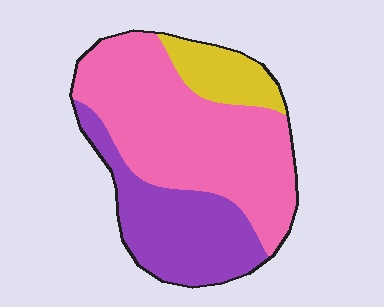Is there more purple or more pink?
Pink.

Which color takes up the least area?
Yellow, at roughly 15%.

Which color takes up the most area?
Pink, at roughly 55%.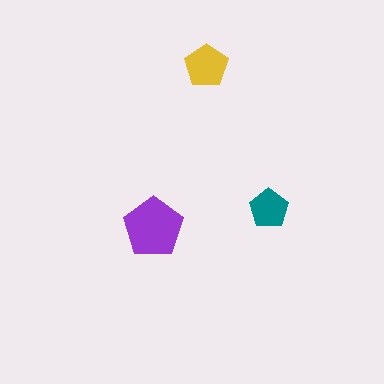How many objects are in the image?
There are 3 objects in the image.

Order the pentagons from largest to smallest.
the purple one, the yellow one, the teal one.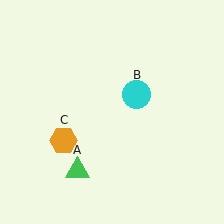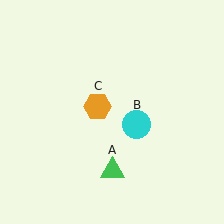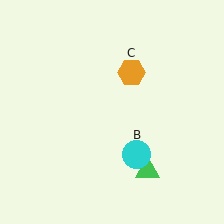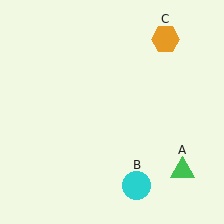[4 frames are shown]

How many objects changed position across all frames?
3 objects changed position: green triangle (object A), cyan circle (object B), orange hexagon (object C).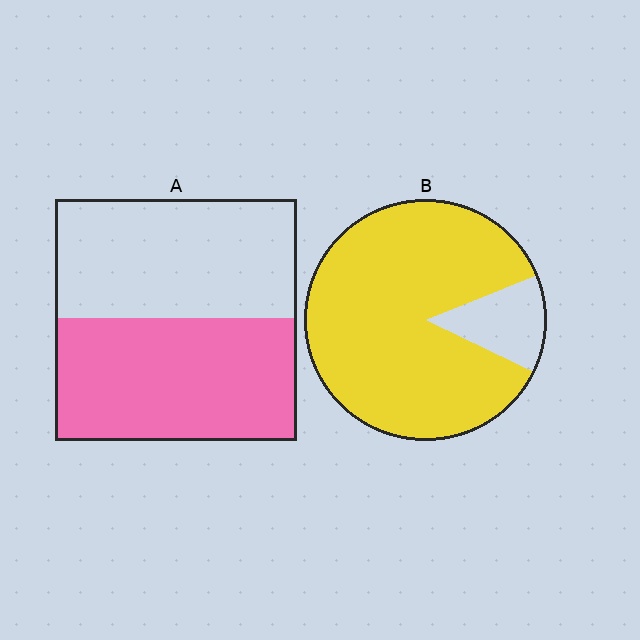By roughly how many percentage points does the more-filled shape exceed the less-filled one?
By roughly 35 percentage points (B over A).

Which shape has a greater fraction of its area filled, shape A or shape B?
Shape B.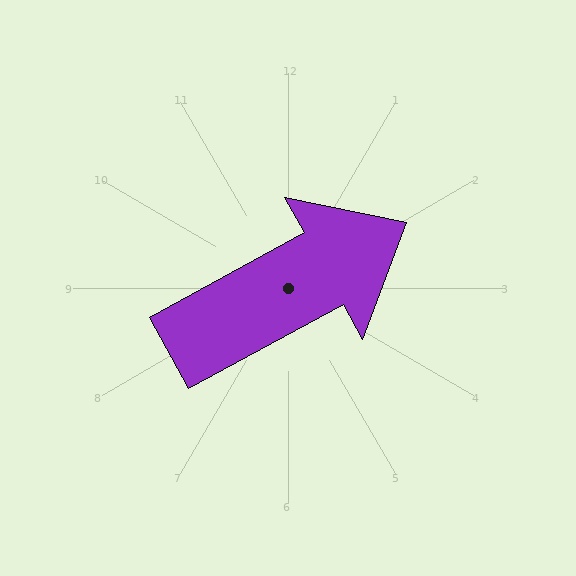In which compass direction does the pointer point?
Northeast.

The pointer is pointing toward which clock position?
Roughly 2 o'clock.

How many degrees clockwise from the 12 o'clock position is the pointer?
Approximately 61 degrees.